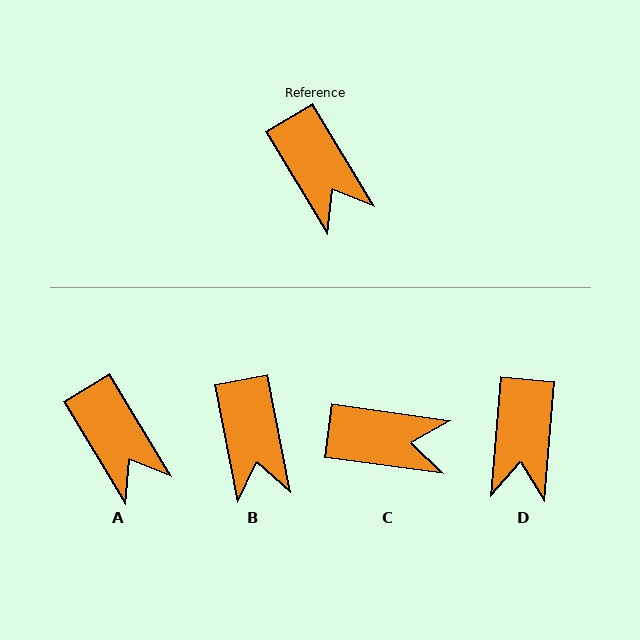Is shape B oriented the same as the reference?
No, it is off by about 20 degrees.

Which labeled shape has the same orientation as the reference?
A.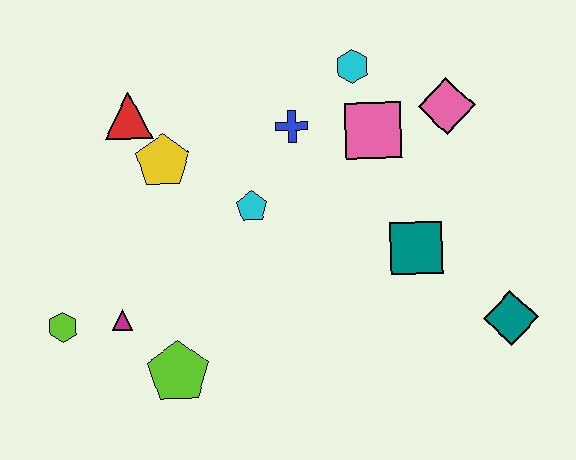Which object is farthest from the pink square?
The lime hexagon is farthest from the pink square.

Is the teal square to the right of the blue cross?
Yes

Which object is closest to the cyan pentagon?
The blue cross is closest to the cyan pentagon.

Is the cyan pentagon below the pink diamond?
Yes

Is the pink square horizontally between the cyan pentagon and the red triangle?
No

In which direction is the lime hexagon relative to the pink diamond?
The lime hexagon is to the left of the pink diamond.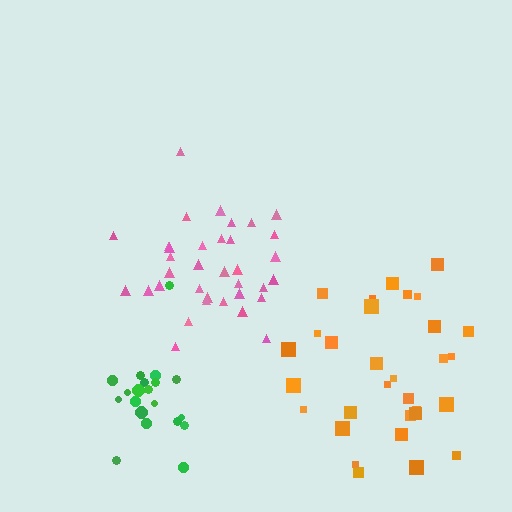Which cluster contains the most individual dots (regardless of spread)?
Pink (35).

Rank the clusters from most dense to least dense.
green, pink, orange.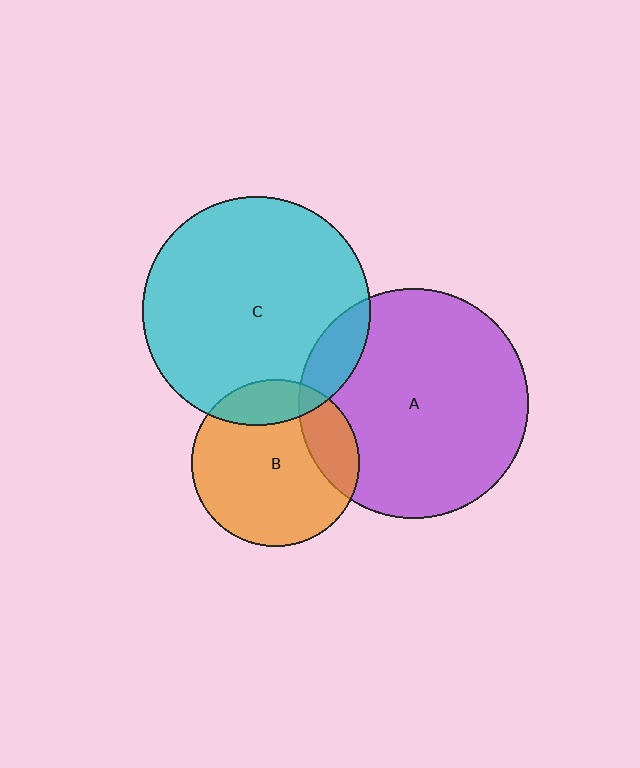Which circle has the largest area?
Circle A (purple).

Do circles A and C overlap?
Yes.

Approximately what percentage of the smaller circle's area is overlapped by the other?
Approximately 10%.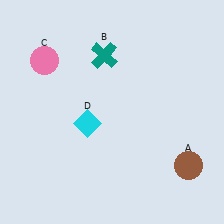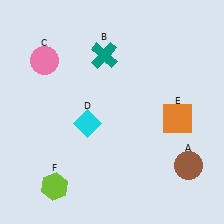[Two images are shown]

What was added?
An orange square (E), a lime hexagon (F) were added in Image 2.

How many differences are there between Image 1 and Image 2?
There are 2 differences between the two images.